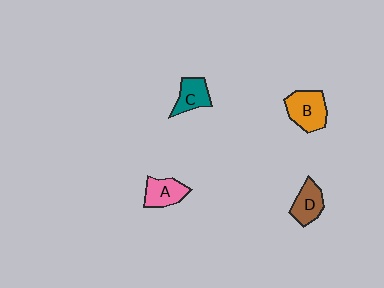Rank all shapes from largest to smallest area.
From largest to smallest: B (orange), A (pink), D (brown), C (teal).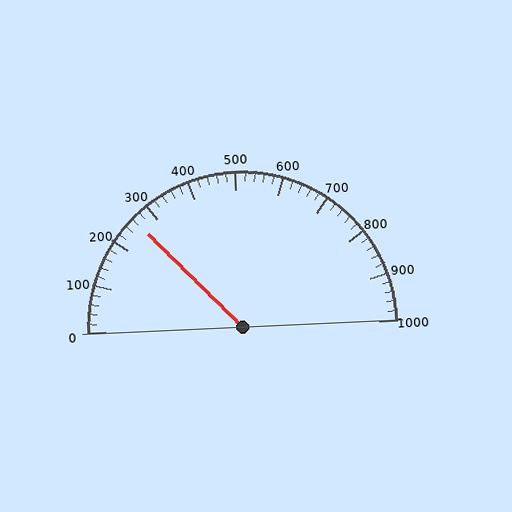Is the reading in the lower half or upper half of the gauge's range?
The reading is in the lower half of the range (0 to 1000).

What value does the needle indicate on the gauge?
The needle indicates approximately 260.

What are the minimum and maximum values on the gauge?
The gauge ranges from 0 to 1000.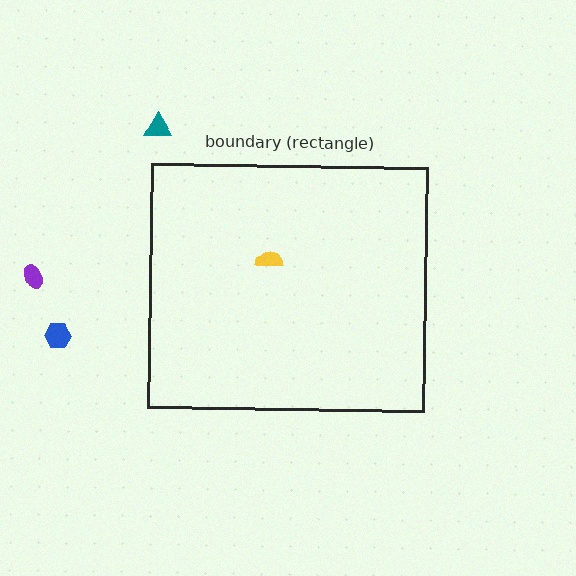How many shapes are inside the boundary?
1 inside, 3 outside.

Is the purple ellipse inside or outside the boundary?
Outside.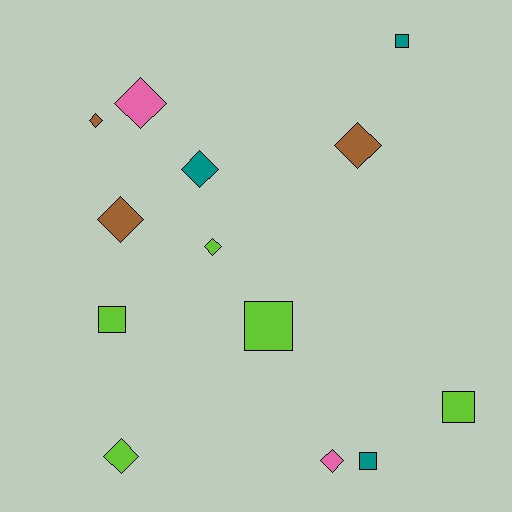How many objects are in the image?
There are 13 objects.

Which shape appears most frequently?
Diamond, with 8 objects.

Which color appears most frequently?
Lime, with 5 objects.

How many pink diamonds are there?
There are 2 pink diamonds.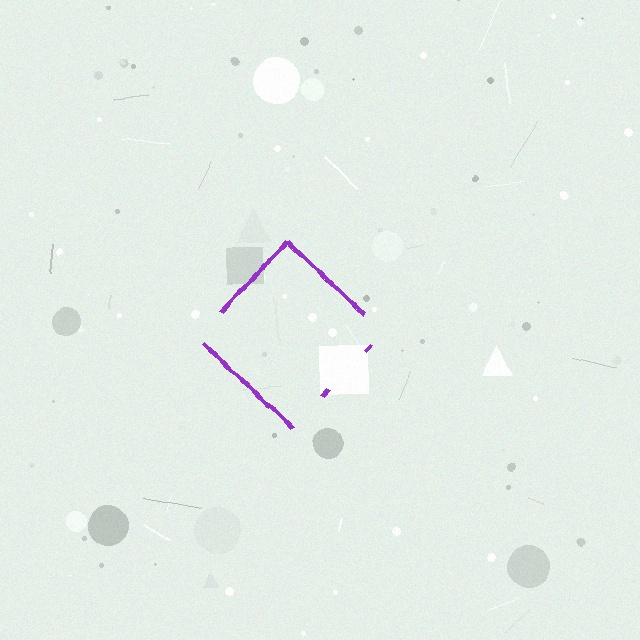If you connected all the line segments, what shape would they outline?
They would outline a diamond.